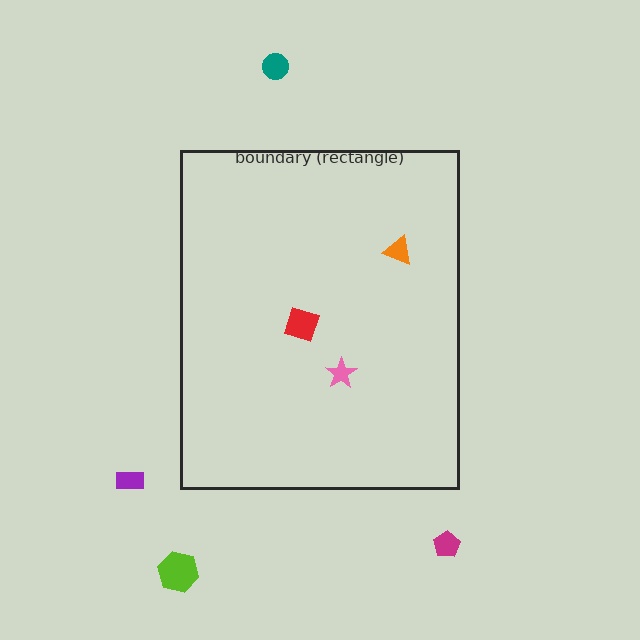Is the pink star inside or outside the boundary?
Inside.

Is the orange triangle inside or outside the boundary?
Inside.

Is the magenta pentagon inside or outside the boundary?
Outside.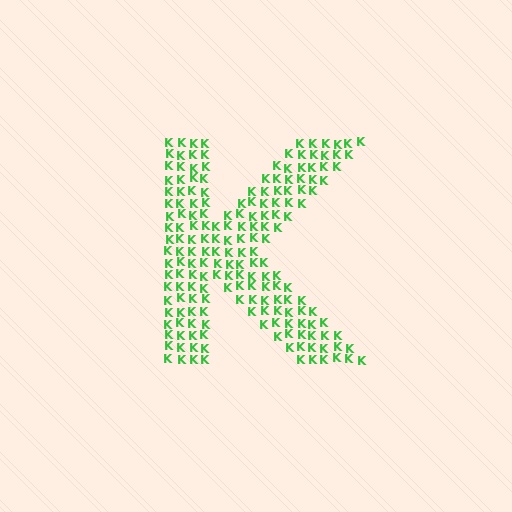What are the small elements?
The small elements are letter K's.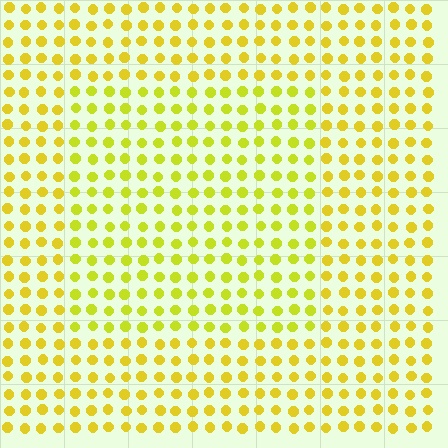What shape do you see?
I see a rectangle.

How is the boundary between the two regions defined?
The boundary is defined purely by a slight shift in hue (about 16 degrees). Spacing, size, and orientation are identical on both sides.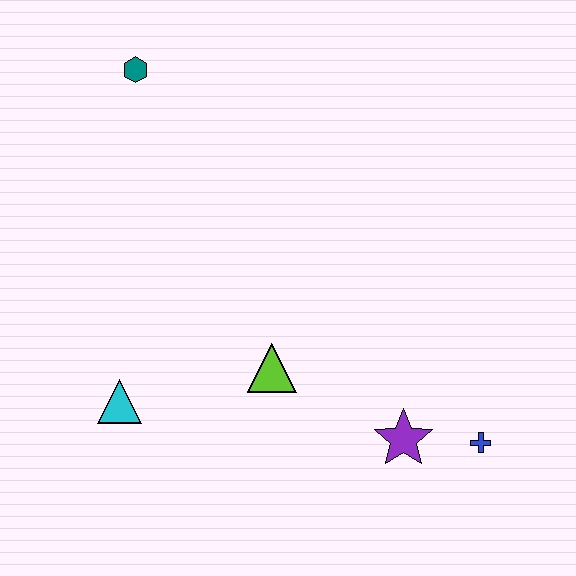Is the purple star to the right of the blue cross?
No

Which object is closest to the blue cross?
The purple star is closest to the blue cross.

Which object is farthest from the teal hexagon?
The blue cross is farthest from the teal hexagon.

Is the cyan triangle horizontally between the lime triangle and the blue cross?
No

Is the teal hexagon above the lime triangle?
Yes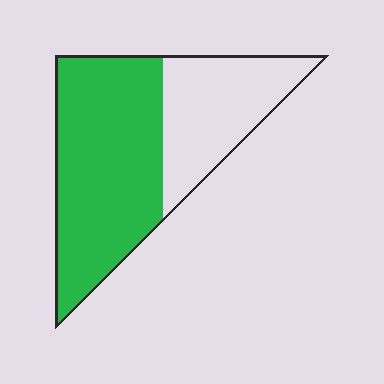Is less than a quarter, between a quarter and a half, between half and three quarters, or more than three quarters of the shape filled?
Between half and three quarters.